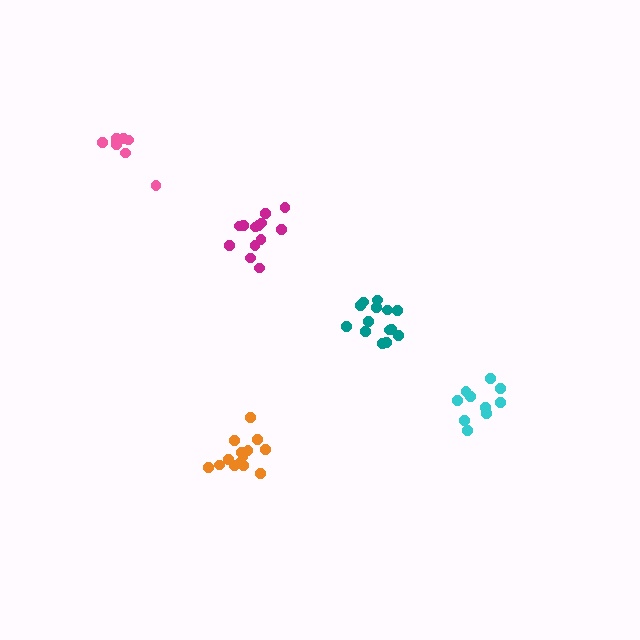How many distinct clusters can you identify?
There are 5 distinct clusters.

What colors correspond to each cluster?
The clusters are colored: magenta, pink, orange, cyan, teal.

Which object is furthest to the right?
The cyan cluster is rightmost.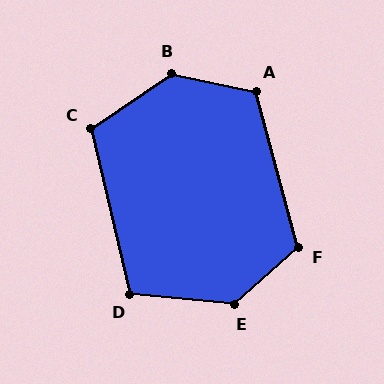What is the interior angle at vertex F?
Approximately 117 degrees (obtuse).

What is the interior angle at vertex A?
Approximately 116 degrees (obtuse).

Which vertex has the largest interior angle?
B, at approximately 135 degrees.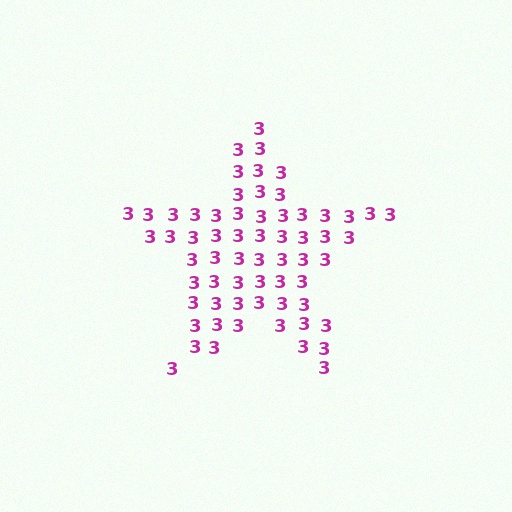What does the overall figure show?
The overall figure shows a star.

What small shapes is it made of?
It is made of small digit 3's.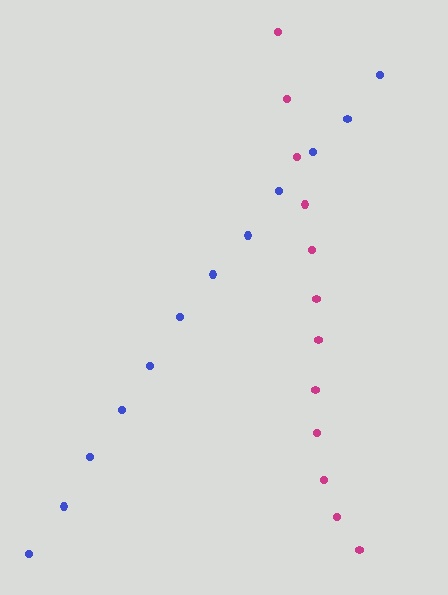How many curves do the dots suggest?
There are 2 distinct paths.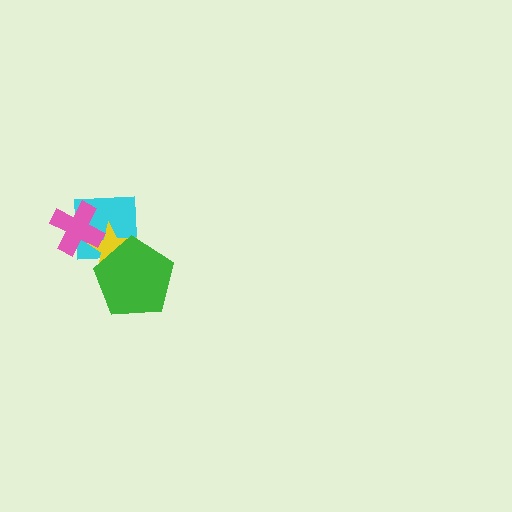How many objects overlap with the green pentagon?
2 objects overlap with the green pentagon.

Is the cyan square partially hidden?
Yes, it is partially covered by another shape.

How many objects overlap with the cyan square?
3 objects overlap with the cyan square.